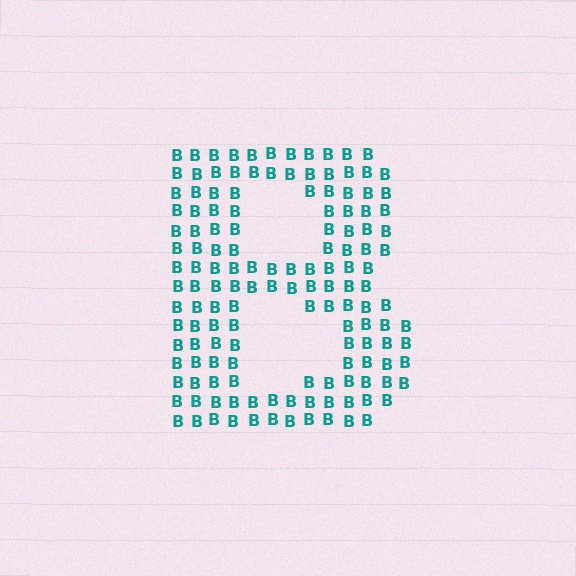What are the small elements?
The small elements are letter B's.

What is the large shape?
The large shape is the letter B.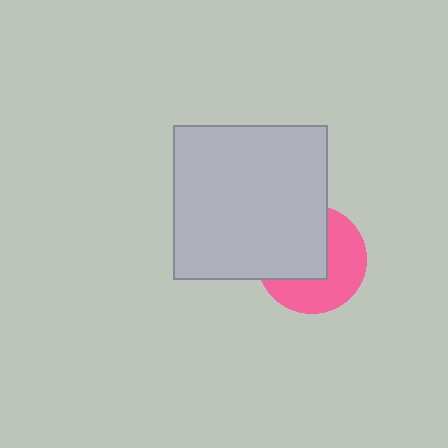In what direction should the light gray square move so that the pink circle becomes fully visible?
The light gray square should move toward the upper-left. That is the shortest direction to clear the overlap and leave the pink circle fully visible.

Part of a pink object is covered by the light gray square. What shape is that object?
It is a circle.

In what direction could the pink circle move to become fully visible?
The pink circle could move toward the lower-right. That would shift it out from behind the light gray square entirely.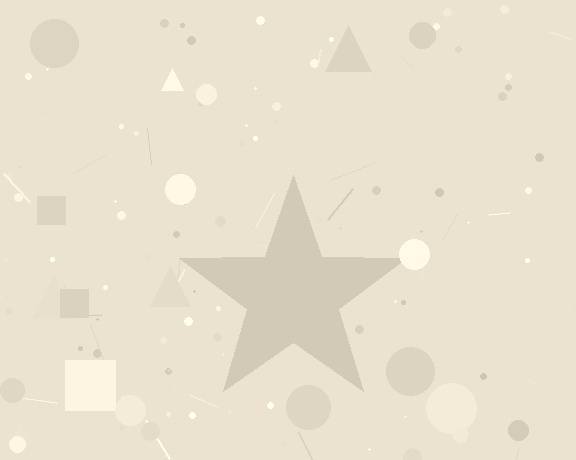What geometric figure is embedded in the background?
A star is embedded in the background.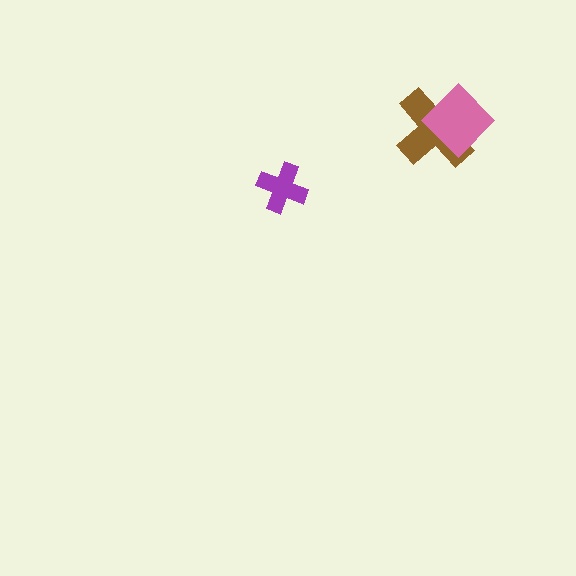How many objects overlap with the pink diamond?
1 object overlaps with the pink diamond.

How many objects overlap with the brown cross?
1 object overlaps with the brown cross.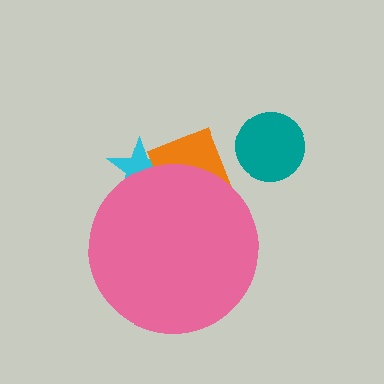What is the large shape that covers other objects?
A pink circle.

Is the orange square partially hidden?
Yes, the orange square is partially hidden behind the pink circle.